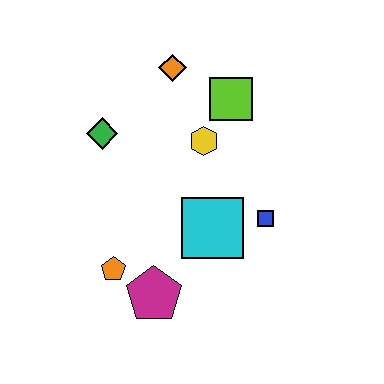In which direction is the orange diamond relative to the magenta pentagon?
The orange diamond is above the magenta pentagon.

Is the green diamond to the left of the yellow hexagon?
Yes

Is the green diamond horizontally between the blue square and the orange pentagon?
No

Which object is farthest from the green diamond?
The blue square is farthest from the green diamond.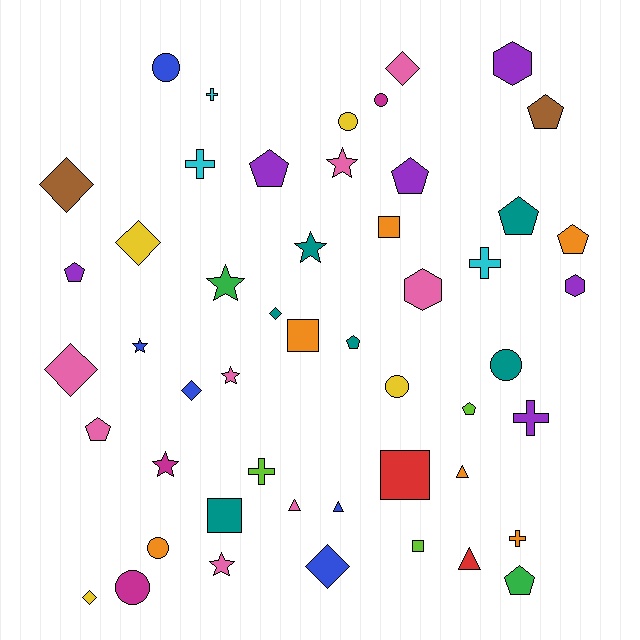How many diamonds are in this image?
There are 8 diamonds.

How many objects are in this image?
There are 50 objects.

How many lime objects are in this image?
There are 3 lime objects.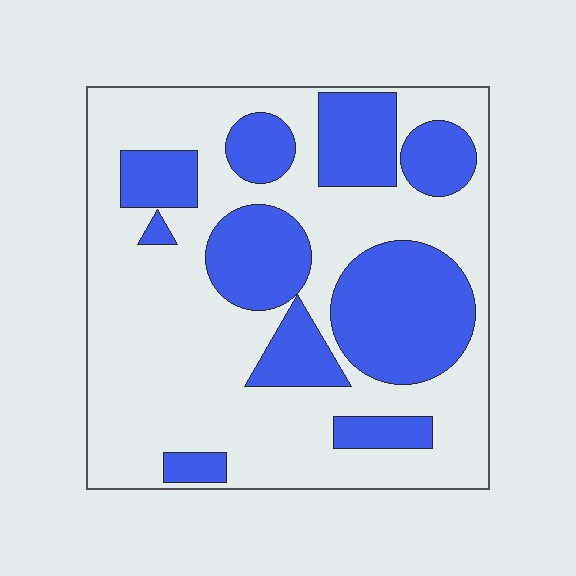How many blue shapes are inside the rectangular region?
10.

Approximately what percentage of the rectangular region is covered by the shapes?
Approximately 35%.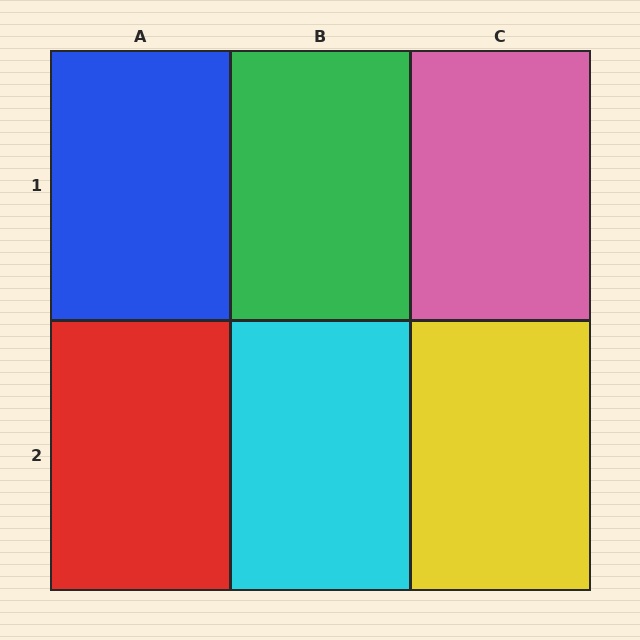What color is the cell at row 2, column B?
Cyan.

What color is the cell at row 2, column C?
Yellow.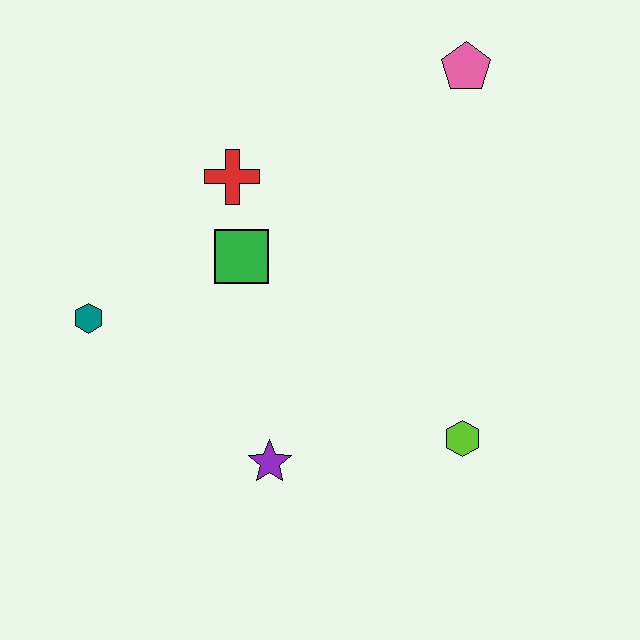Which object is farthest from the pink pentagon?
The teal hexagon is farthest from the pink pentagon.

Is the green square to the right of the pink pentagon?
No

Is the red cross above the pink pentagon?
No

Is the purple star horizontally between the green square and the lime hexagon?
Yes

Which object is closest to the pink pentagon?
The red cross is closest to the pink pentagon.